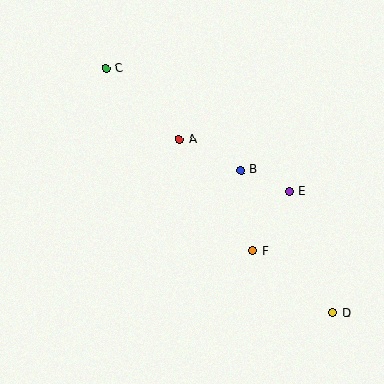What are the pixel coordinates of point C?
Point C is at (106, 68).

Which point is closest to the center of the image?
Point A at (180, 140) is closest to the center.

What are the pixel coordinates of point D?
Point D is at (333, 313).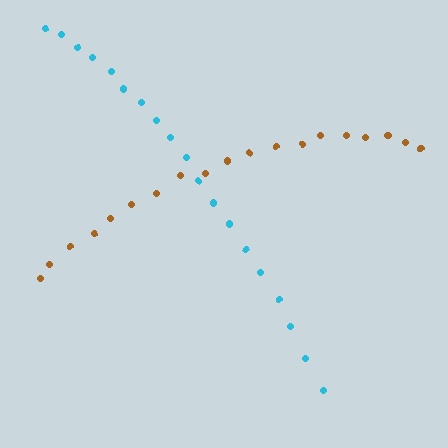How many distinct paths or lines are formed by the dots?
There are 2 distinct paths.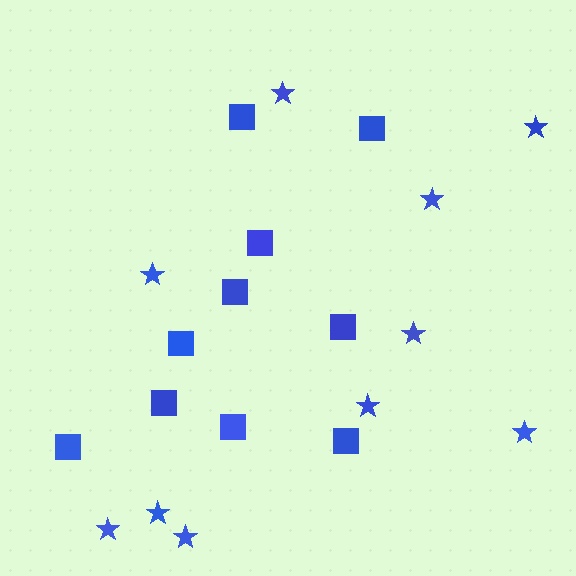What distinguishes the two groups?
There are 2 groups: one group of squares (10) and one group of stars (10).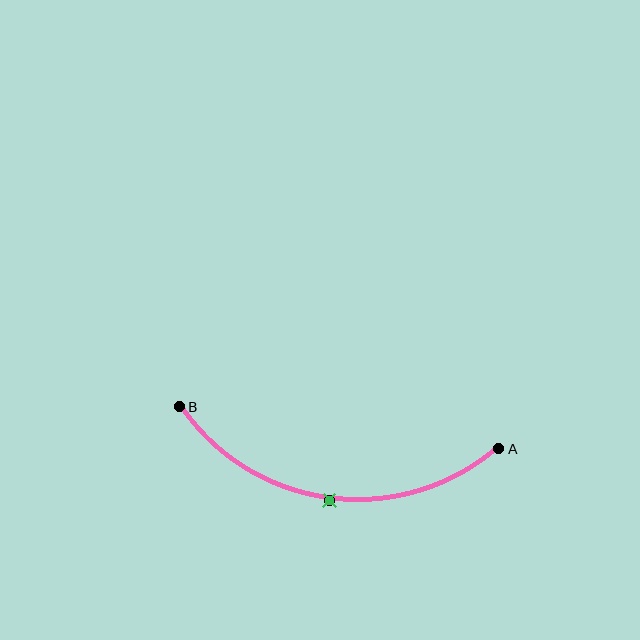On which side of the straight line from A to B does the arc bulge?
The arc bulges below the straight line connecting A and B.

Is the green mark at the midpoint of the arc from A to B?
Yes. The green mark lies on the arc at equal arc-length from both A and B — it is the arc midpoint.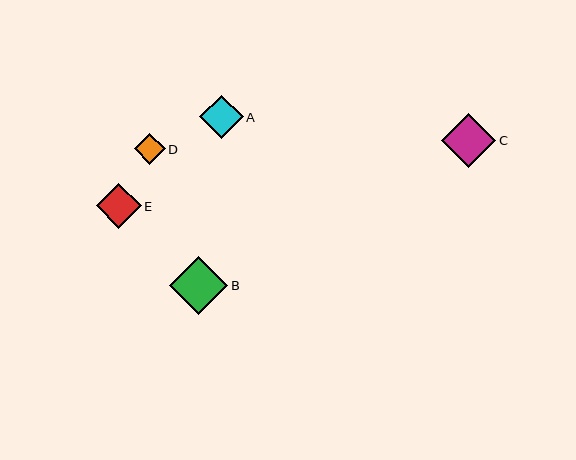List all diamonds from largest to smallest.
From largest to smallest: B, C, E, A, D.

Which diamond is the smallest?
Diamond D is the smallest with a size of approximately 31 pixels.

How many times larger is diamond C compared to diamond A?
Diamond C is approximately 1.3 times the size of diamond A.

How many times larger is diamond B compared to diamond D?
Diamond B is approximately 1.9 times the size of diamond D.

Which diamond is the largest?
Diamond B is the largest with a size of approximately 58 pixels.